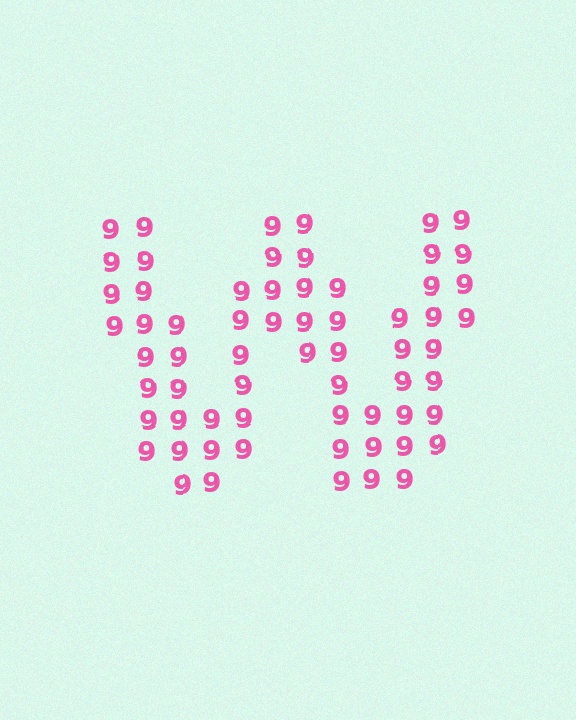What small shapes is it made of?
It is made of small digit 9's.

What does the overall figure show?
The overall figure shows the letter W.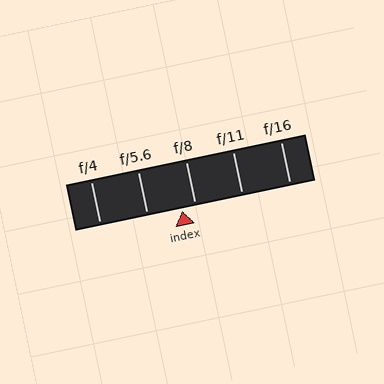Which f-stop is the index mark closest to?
The index mark is closest to f/8.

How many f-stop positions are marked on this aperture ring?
There are 5 f-stop positions marked.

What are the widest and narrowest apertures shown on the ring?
The widest aperture shown is f/4 and the narrowest is f/16.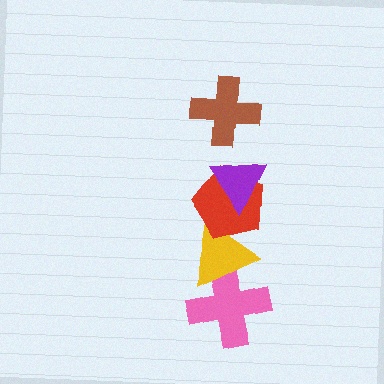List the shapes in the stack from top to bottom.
From top to bottom: the brown cross, the purple triangle, the red pentagon, the yellow triangle, the pink cross.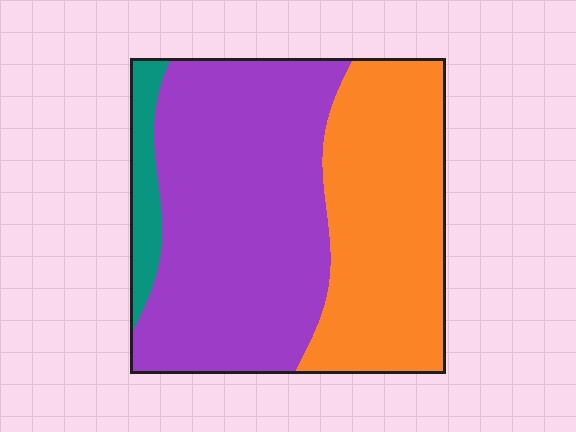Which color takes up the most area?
Purple, at roughly 55%.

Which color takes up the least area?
Teal, at roughly 5%.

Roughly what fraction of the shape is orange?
Orange covers 38% of the shape.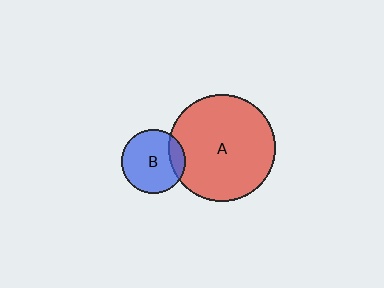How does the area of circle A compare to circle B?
Approximately 2.9 times.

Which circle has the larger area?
Circle A (red).